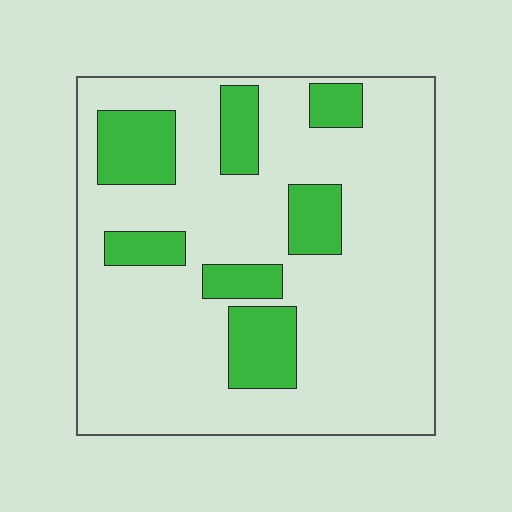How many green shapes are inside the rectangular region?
7.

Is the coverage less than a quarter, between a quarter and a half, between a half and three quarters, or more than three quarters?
Less than a quarter.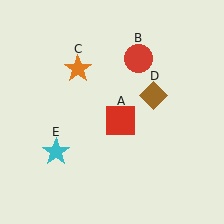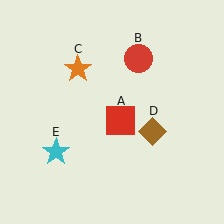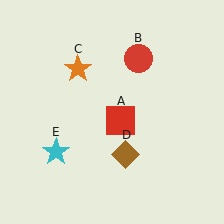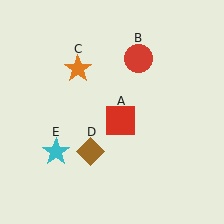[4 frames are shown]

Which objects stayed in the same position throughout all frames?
Red square (object A) and red circle (object B) and orange star (object C) and cyan star (object E) remained stationary.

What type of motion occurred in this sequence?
The brown diamond (object D) rotated clockwise around the center of the scene.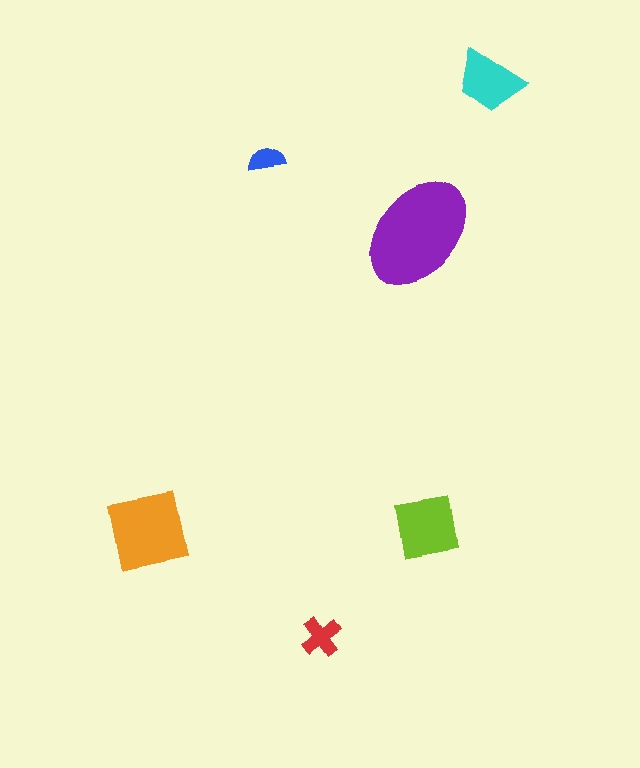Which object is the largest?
The purple ellipse.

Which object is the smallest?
The blue semicircle.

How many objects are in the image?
There are 6 objects in the image.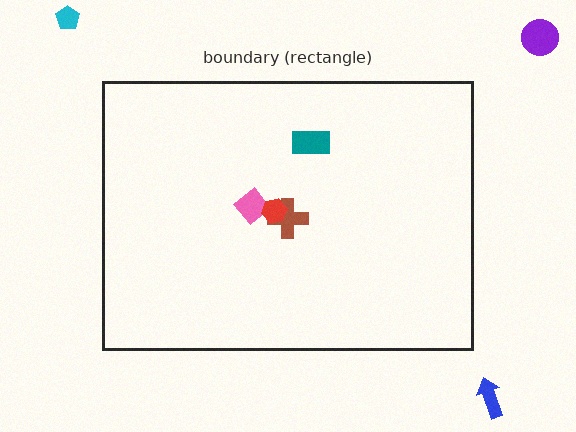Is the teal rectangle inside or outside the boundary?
Inside.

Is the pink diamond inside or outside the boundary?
Inside.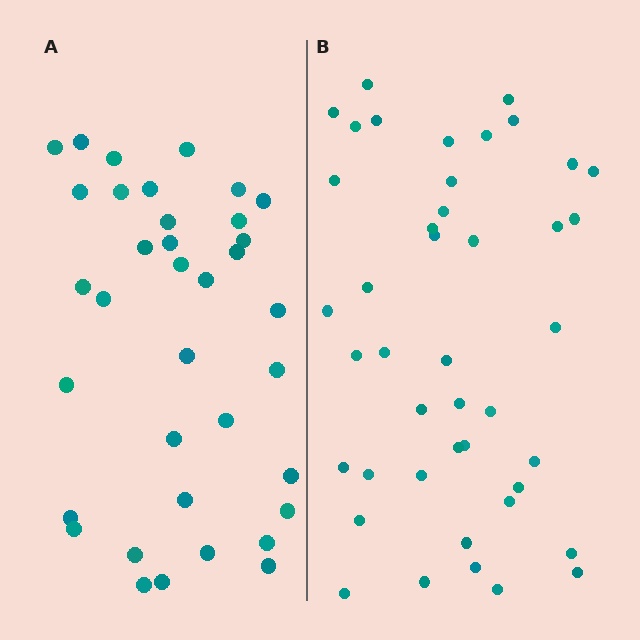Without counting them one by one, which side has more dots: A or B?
Region B (the right region) has more dots.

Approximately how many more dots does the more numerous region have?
Region B has roughly 8 or so more dots than region A.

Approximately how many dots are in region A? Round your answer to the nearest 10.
About 40 dots. (The exact count is 36, which rounds to 40.)